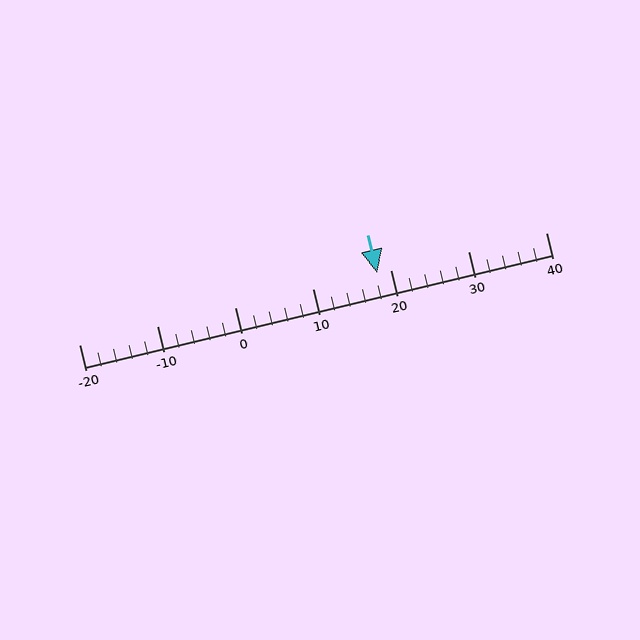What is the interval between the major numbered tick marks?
The major tick marks are spaced 10 units apart.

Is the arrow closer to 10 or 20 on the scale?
The arrow is closer to 20.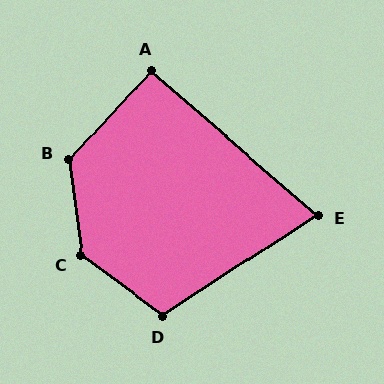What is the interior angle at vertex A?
Approximately 92 degrees (approximately right).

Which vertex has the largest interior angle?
C, at approximately 134 degrees.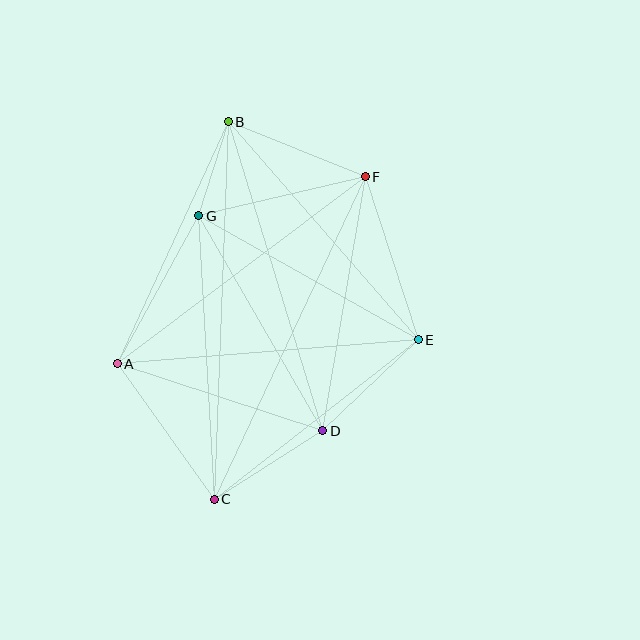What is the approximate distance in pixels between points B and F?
The distance between B and F is approximately 148 pixels.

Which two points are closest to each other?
Points B and G are closest to each other.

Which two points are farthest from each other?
Points B and C are farthest from each other.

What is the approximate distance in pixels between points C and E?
The distance between C and E is approximately 259 pixels.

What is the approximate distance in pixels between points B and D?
The distance between B and D is approximately 323 pixels.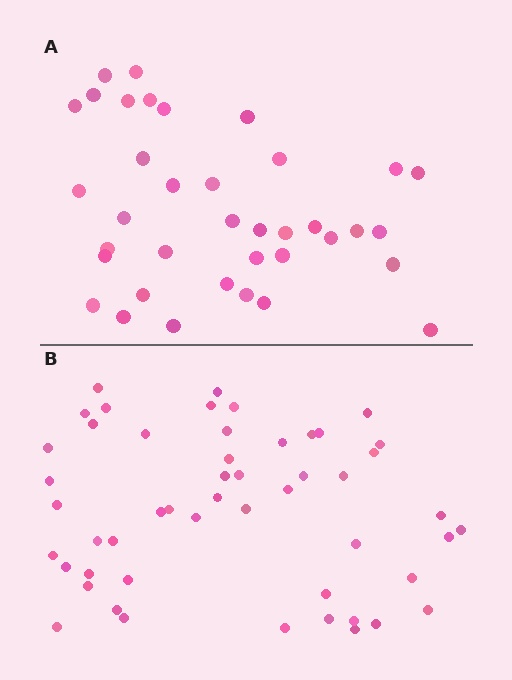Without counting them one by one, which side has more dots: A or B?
Region B (the bottom region) has more dots.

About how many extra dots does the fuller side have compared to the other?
Region B has approximately 15 more dots than region A.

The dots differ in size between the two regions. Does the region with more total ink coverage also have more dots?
No. Region A has more total ink coverage because its dots are larger, but region B actually contains more individual dots. Total area can be misleading — the number of items is what matters here.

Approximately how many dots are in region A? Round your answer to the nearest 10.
About 40 dots. (The exact count is 37, which rounds to 40.)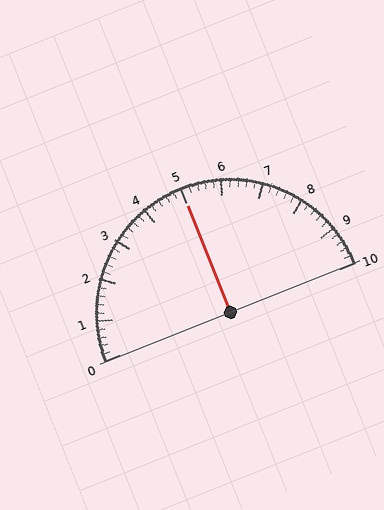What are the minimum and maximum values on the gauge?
The gauge ranges from 0 to 10.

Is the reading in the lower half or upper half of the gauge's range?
The reading is in the upper half of the range (0 to 10).